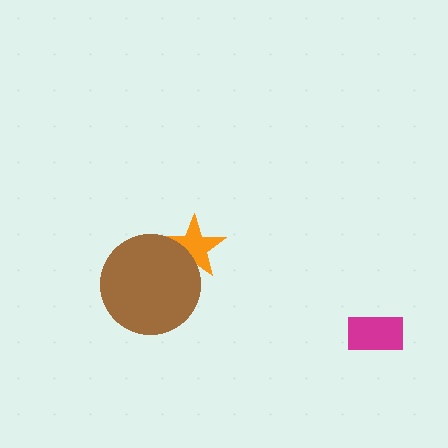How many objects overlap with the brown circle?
1 object overlaps with the brown circle.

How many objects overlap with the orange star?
1 object overlaps with the orange star.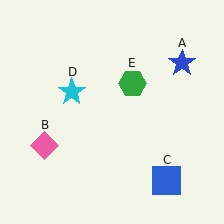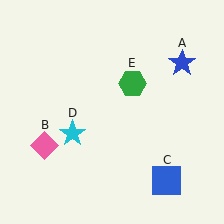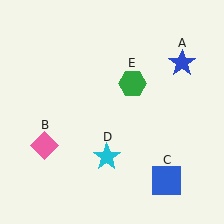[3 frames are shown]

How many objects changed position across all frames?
1 object changed position: cyan star (object D).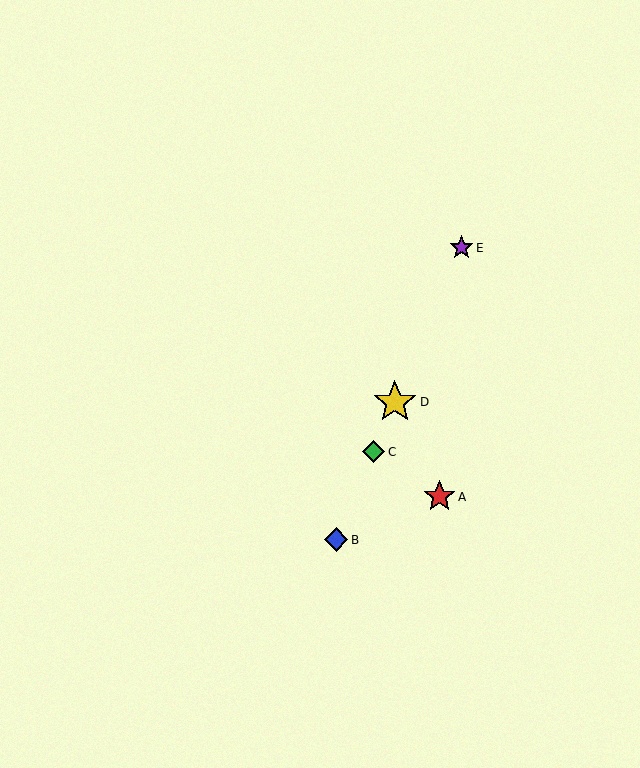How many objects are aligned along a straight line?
4 objects (B, C, D, E) are aligned along a straight line.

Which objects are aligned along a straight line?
Objects B, C, D, E are aligned along a straight line.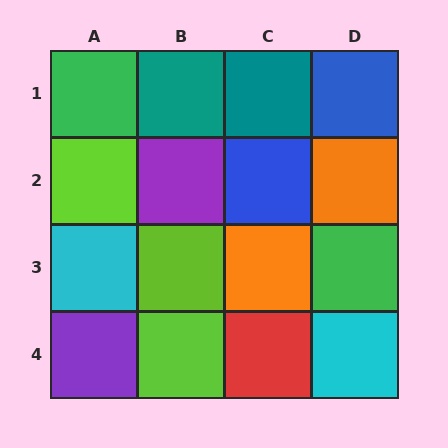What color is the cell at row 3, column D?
Green.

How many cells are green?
2 cells are green.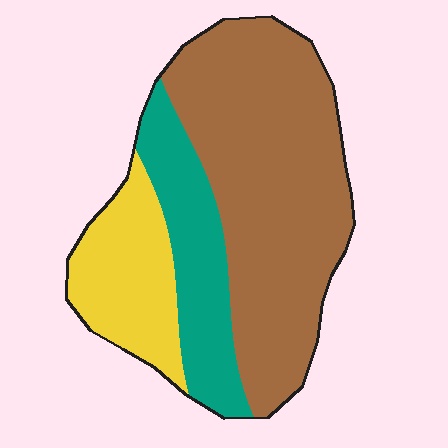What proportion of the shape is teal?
Teal covers roughly 20% of the shape.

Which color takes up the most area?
Brown, at roughly 60%.